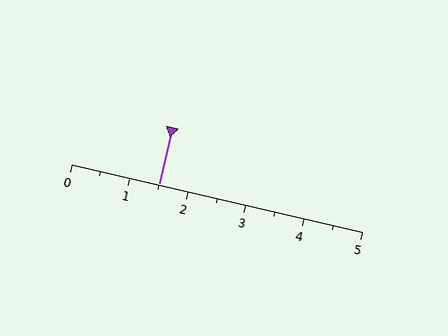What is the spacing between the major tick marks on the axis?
The major ticks are spaced 1 apart.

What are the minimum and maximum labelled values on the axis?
The axis runs from 0 to 5.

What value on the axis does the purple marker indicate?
The marker indicates approximately 1.5.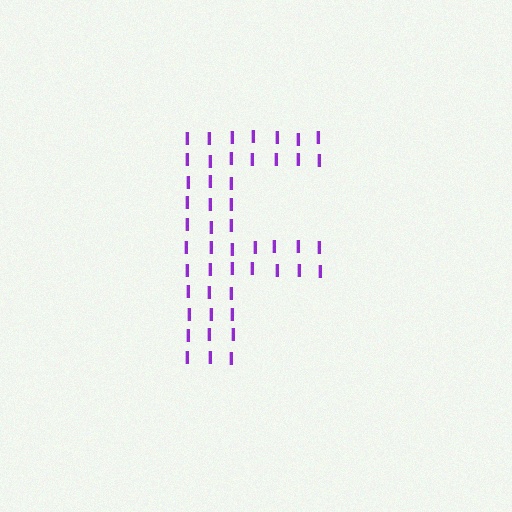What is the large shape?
The large shape is the letter F.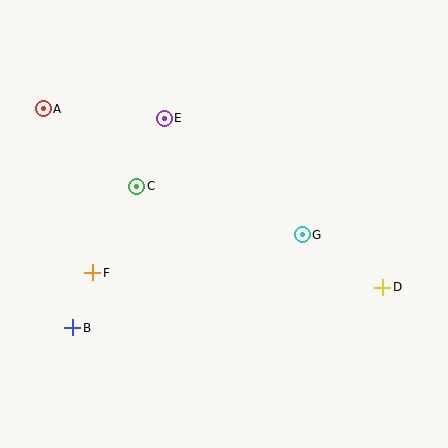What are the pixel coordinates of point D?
Point D is at (383, 287).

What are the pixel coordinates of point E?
Point E is at (164, 118).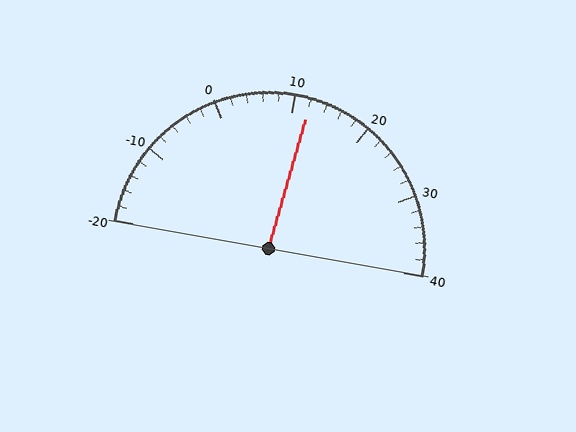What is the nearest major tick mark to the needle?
The nearest major tick mark is 10.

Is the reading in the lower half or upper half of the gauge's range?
The reading is in the upper half of the range (-20 to 40).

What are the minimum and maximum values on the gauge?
The gauge ranges from -20 to 40.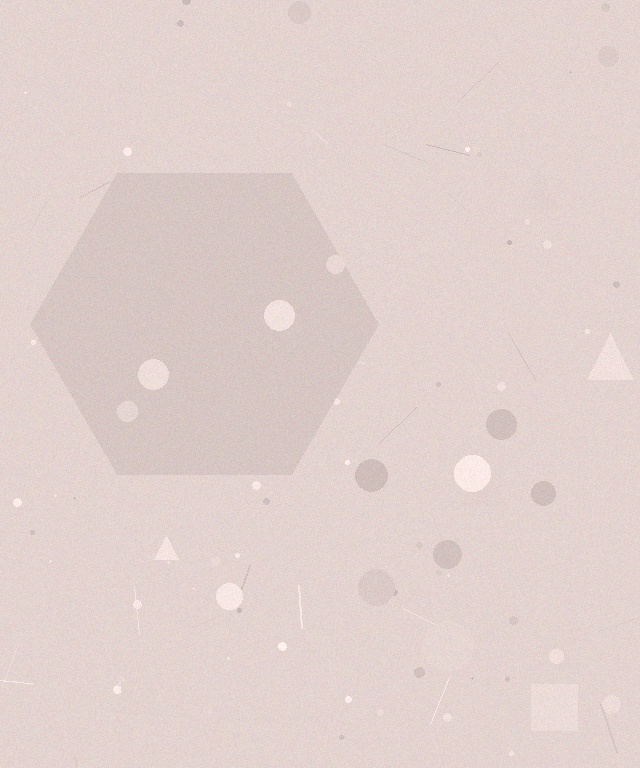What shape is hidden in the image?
A hexagon is hidden in the image.